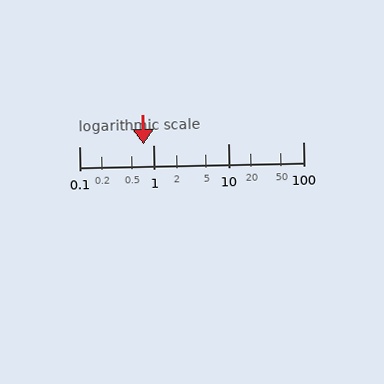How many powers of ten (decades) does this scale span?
The scale spans 3 decades, from 0.1 to 100.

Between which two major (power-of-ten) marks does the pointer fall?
The pointer is between 0.1 and 1.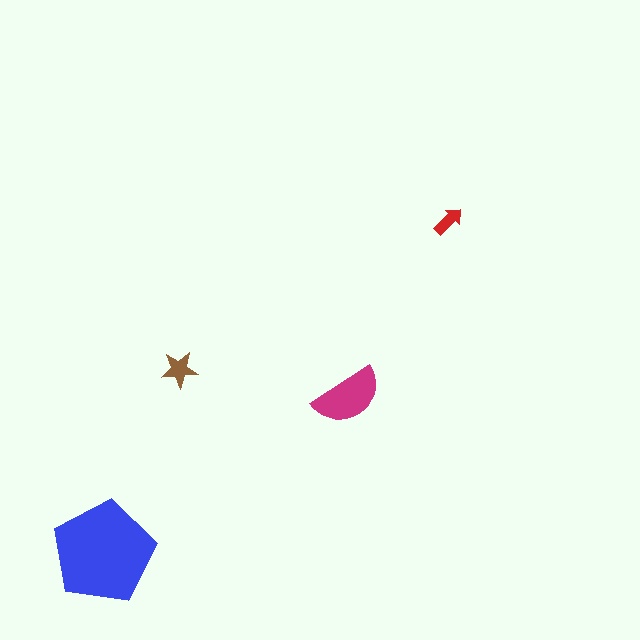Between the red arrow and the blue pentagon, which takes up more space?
The blue pentagon.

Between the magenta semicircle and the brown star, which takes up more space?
The magenta semicircle.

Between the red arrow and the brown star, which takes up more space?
The brown star.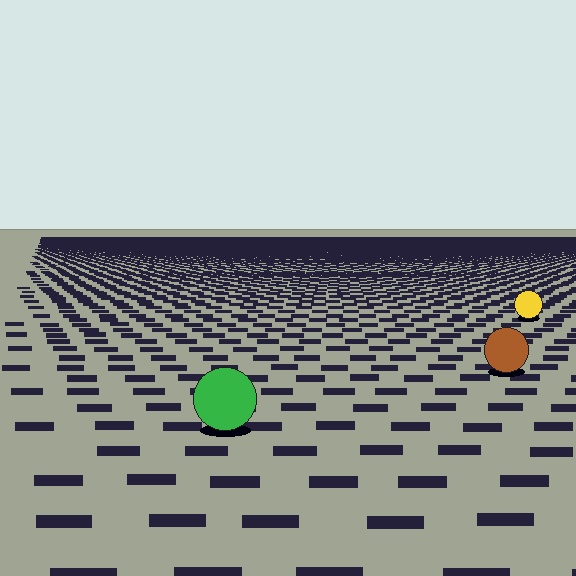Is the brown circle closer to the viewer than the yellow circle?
Yes. The brown circle is closer — you can tell from the texture gradient: the ground texture is coarser near it.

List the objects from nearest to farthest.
From nearest to farthest: the green circle, the brown circle, the yellow circle.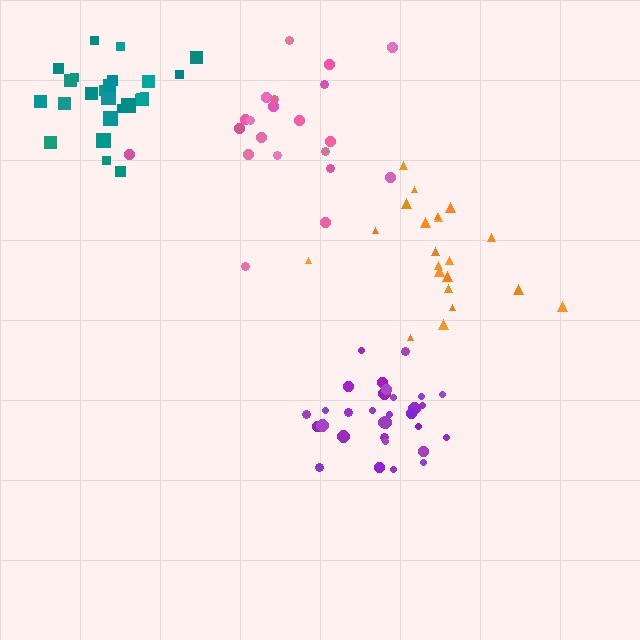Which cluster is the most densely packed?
Teal.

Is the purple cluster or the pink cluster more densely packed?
Purple.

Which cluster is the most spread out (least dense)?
Orange.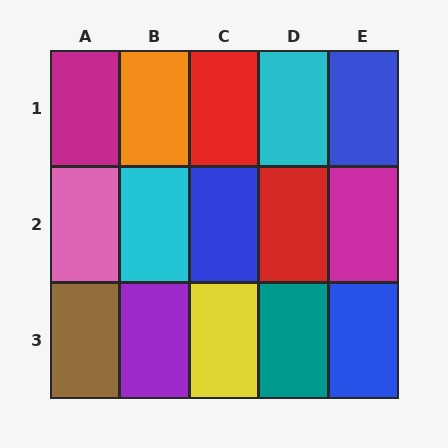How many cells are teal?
1 cell is teal.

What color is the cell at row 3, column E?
Blue.